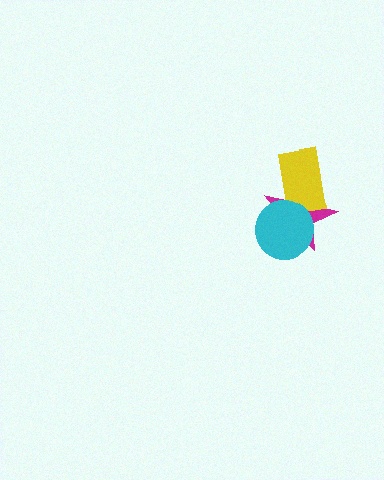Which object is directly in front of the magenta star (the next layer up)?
The yellow rectangle is directly in front of the magenta star.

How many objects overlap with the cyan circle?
2 objects overlap with the cyan circle.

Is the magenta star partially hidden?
Yes, it is partially covered by another shape.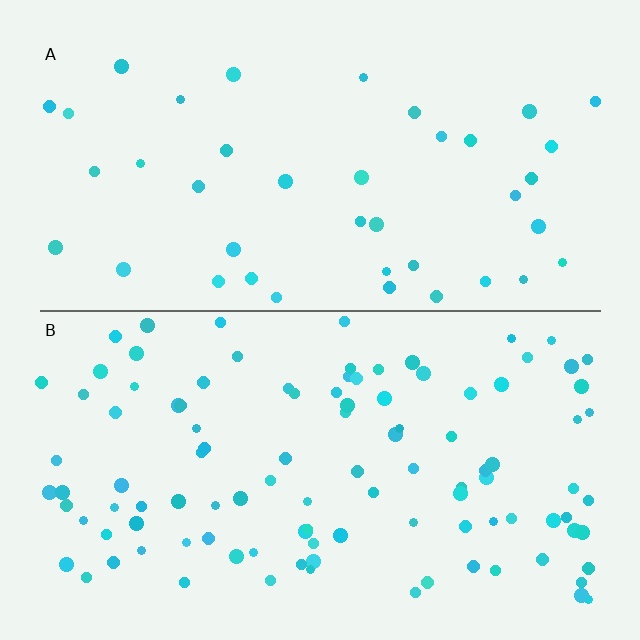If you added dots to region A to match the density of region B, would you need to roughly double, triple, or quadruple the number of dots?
Approximately triple.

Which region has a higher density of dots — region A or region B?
B (the bottom).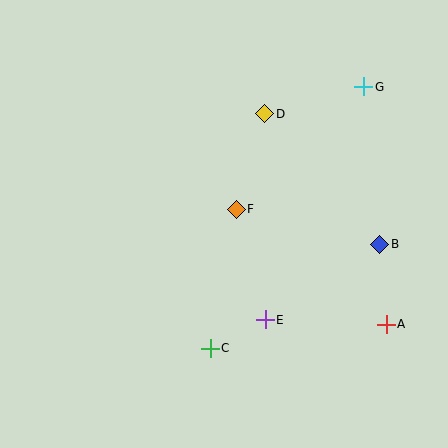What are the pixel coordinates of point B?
Point B is at (380, 244).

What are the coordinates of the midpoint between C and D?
The midpoint between C and D is at (237, 231).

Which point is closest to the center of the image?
Point F at (236, 209) is closest to the center.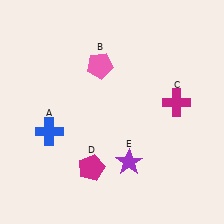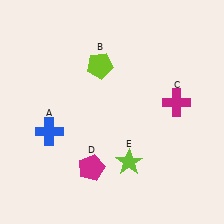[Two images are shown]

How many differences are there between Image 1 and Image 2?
There are 2 differences between the two images.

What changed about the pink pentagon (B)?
In Image 1, B is pink. In Image 2, it changed to lime.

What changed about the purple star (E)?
In Image 1, E is purple. In Image 2, it changed to lime.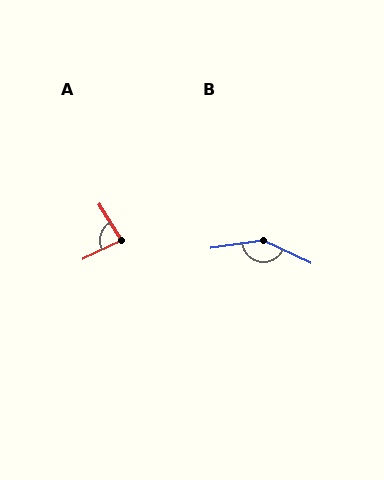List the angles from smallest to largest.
A (83°), B (147°).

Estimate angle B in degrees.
Approximately 147 degrees.